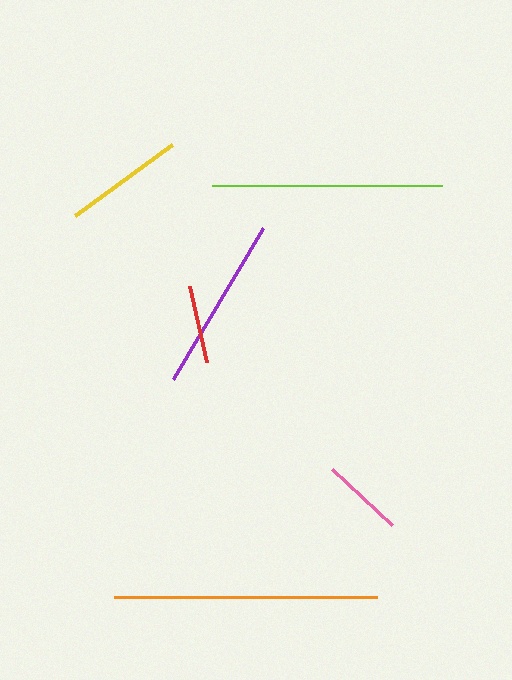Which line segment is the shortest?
The red line is the shortest at approximately 78 pixels.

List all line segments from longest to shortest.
From longest to shortest: orange, lime, purple, yellow, pink, red.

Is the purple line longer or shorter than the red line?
The purple line is longer than the red line.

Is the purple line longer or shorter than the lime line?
The lime line is longer than the purple line.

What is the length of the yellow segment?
The yellow segment is approximately 120 pixels long.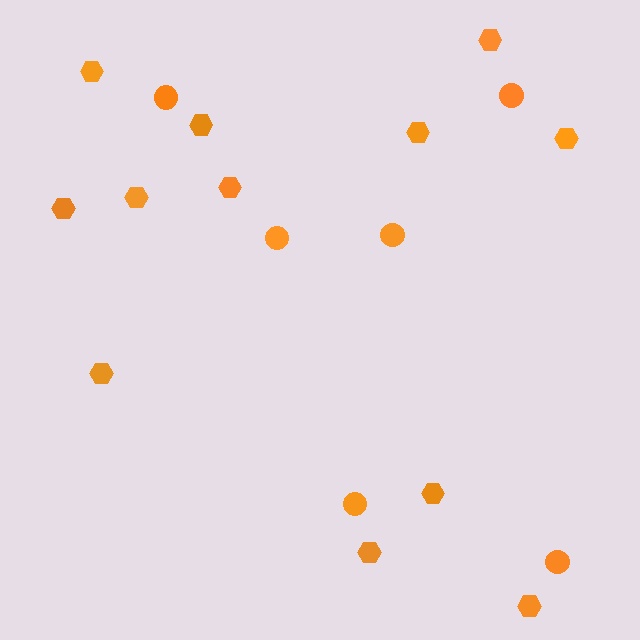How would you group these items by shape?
There are 2 groups: one group of hexagons (12) and one group of circles (6).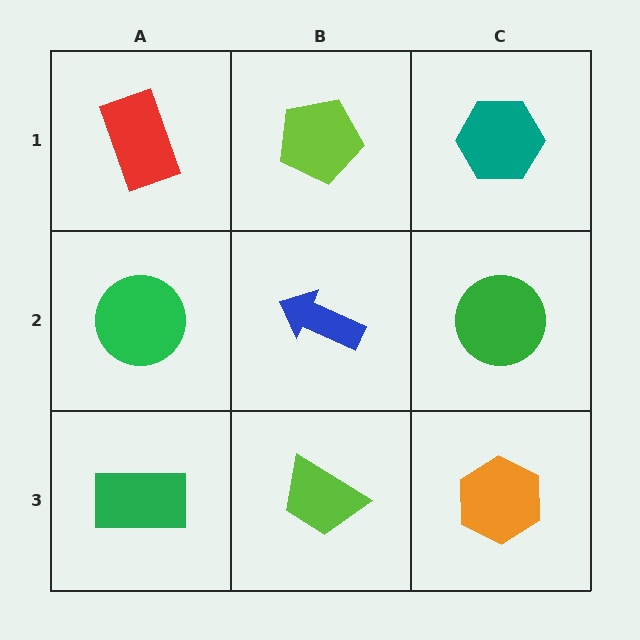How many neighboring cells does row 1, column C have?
2.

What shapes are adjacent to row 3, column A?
A green circle (row 2, column A), a lime trapezoid (row 3, column B).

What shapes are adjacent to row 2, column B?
A lime pentagon (row 1, column B), a lime trapezoid (row 3, column B), a green circle (row 2, column A), a green circle (row 2, column C).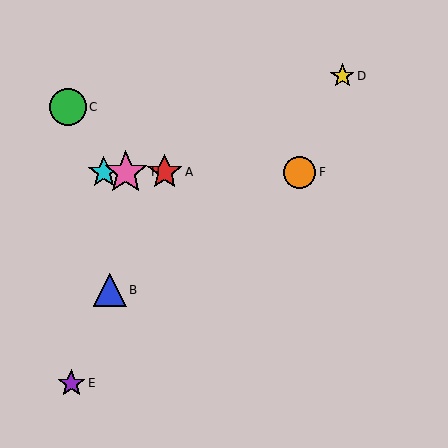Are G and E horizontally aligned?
No, G is at y≈172 and E is at y≈383.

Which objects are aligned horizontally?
Objects A, F, G, H are aligned horizontally.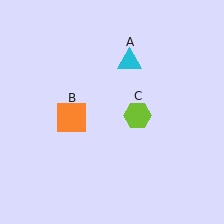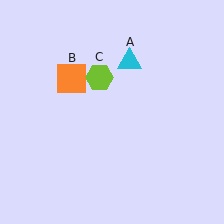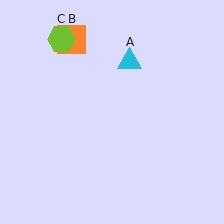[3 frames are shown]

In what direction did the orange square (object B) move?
The orange square (object B) moved up.